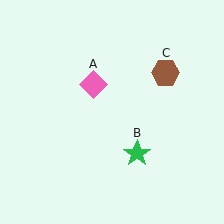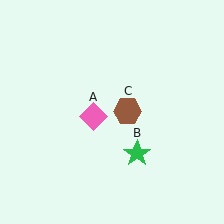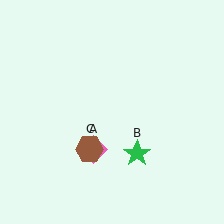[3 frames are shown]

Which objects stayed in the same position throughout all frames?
Green star (object B) remained stationary.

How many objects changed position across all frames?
2 objects changed position: pink diamond (object A), brown hexagon (object C).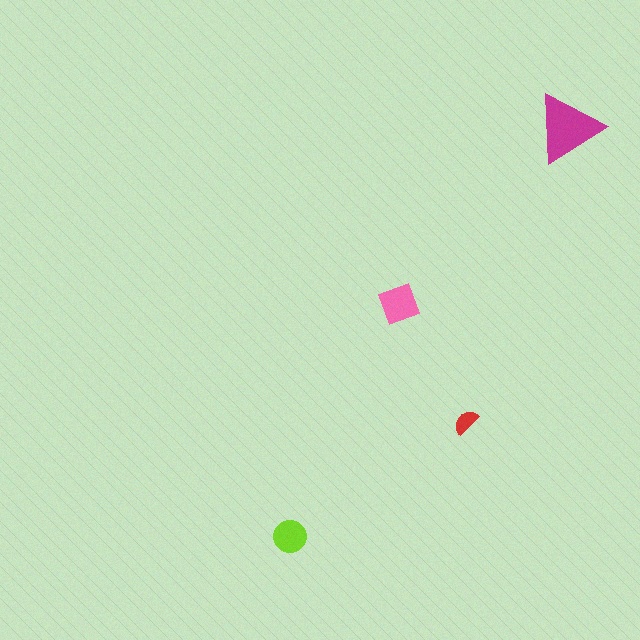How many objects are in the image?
There are 4 objects in the image.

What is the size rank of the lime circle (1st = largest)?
3rd.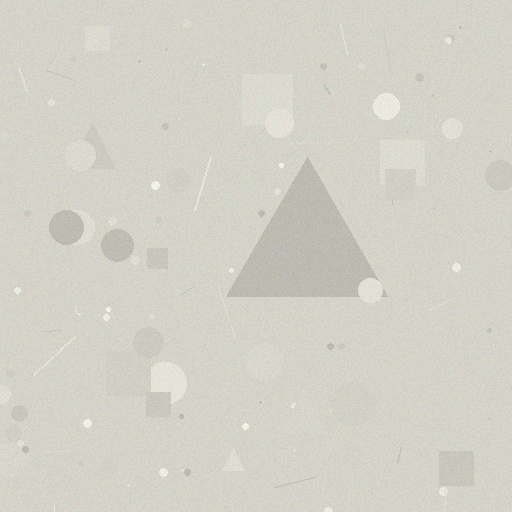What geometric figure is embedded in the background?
A triangle is embedded in the background.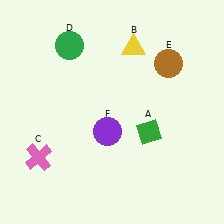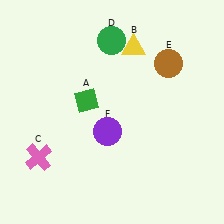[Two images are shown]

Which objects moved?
The objects that moved are: the green diamond (A), the green circle (D).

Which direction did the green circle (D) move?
The green circle (D) moved right.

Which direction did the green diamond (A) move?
The green diamond (A) moved left.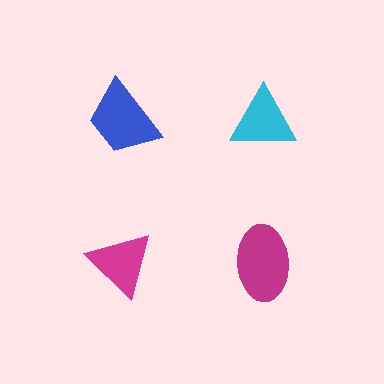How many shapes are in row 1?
2 shapes.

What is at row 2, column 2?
A magenta ellipse.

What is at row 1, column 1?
A blue trapezoid.